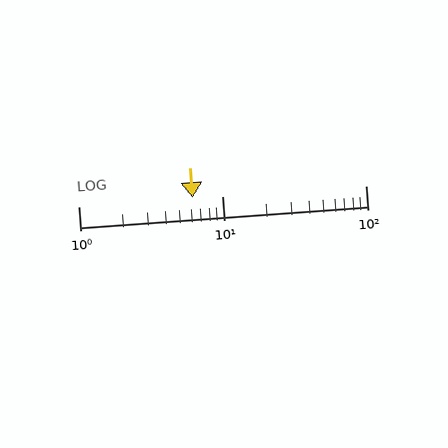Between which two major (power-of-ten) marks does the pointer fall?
The pointer is between 1 and 10.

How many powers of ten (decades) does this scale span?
The scale spans 2 decades, from 1 to 100.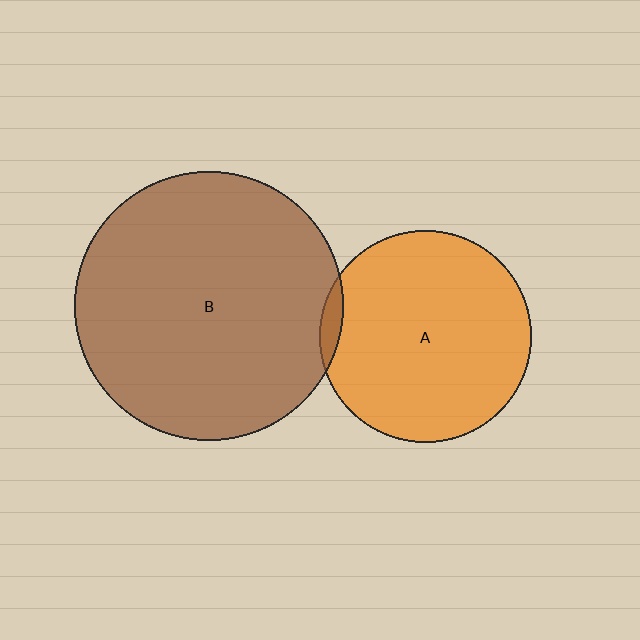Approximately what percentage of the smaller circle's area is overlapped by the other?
Approximately 5%.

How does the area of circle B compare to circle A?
Approximately 1.6 times.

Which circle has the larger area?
Circle B (brown).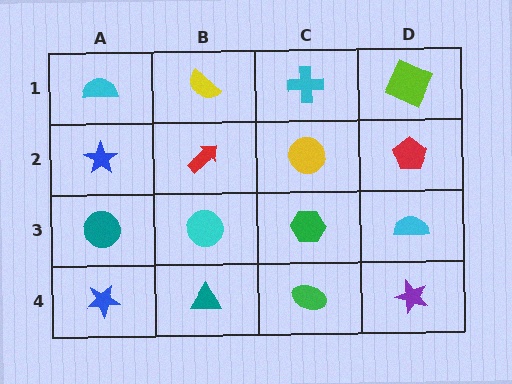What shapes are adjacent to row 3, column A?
A blue star (row 2, column A), a blue star (row 4, column A), a cyan circle (row 3, column B).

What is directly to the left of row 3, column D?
A green hexagon.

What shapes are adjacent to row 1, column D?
A red pentagon (row 2, column D), a cyan cross (row 1, column C).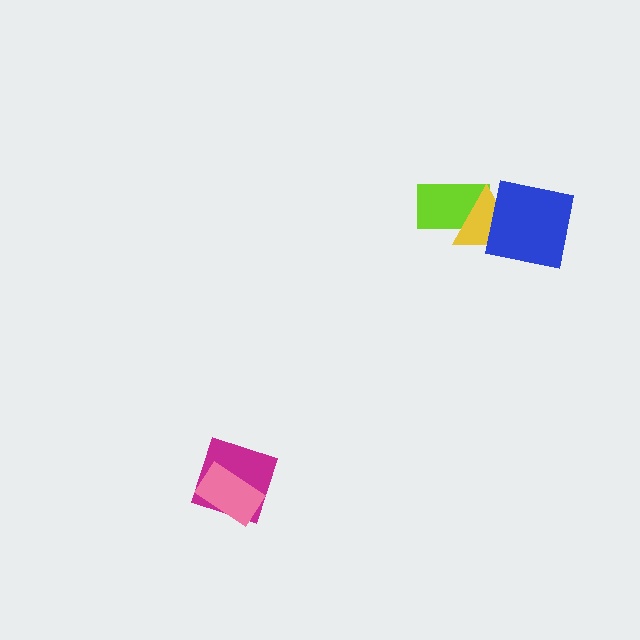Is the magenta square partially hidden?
Yes, it is partially covered by another shape.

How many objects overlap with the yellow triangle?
2 objects overlap with the yellow triangle.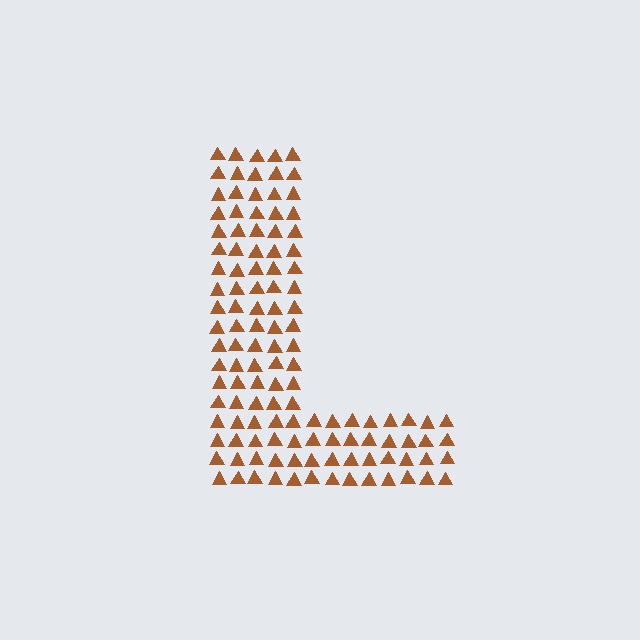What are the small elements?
The small elements are triangles.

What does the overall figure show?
The overall figure shows the letter L.